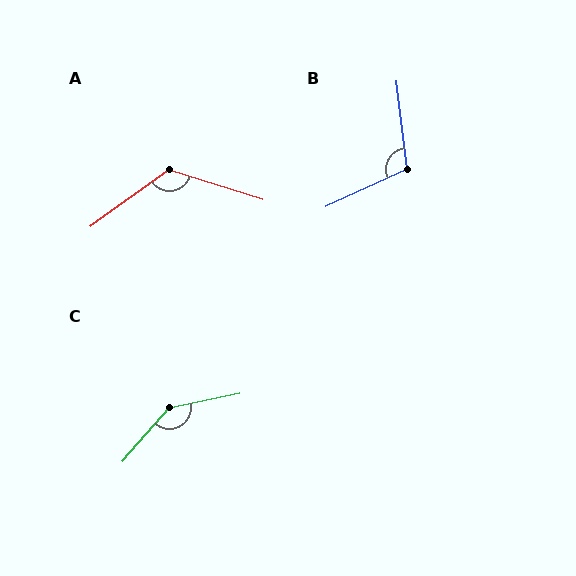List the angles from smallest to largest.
B (107°), A (126°), C (143°).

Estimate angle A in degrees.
Approximately 126 degrees.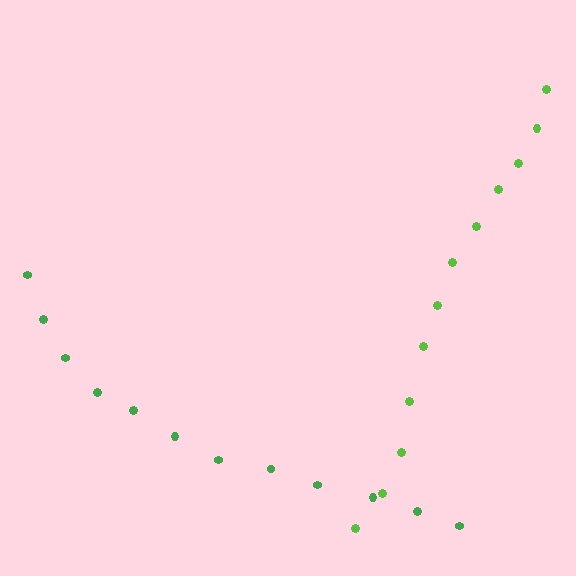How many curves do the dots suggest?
There are 2 distinct paths.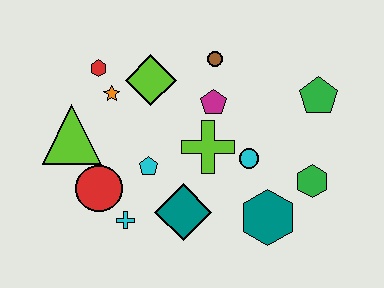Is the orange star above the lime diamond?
No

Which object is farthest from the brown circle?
The cyan cross is farthest from the brown circle.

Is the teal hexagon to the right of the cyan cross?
Yes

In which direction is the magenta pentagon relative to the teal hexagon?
The magenta pentagon is above the teal hexagon.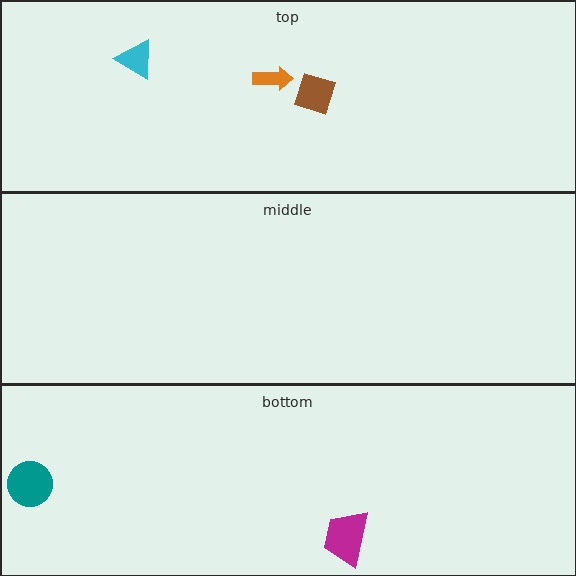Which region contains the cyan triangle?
The top region.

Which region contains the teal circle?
The bottom region.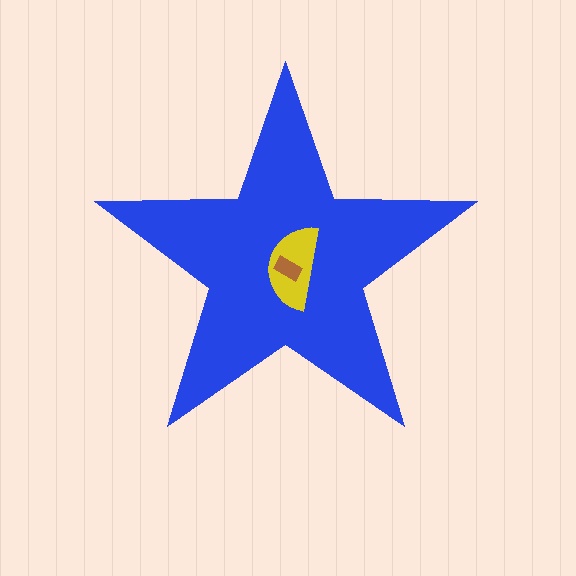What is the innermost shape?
The brown rectangle.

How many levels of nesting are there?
3.